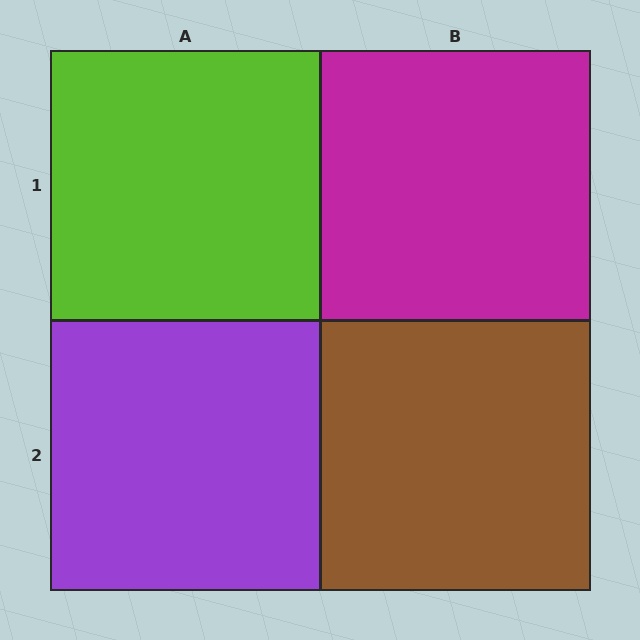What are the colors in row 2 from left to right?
Purple, brown.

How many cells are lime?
1 cell is lime.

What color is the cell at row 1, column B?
Magenta.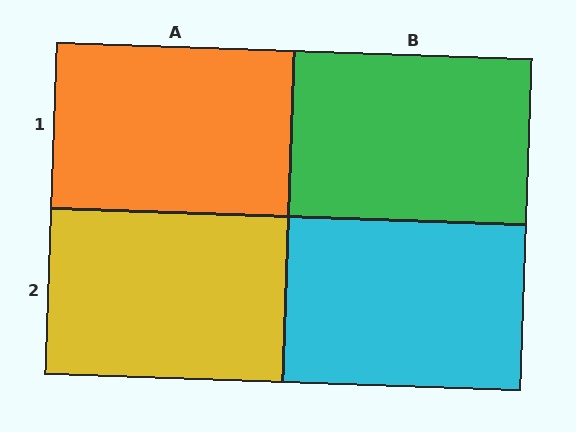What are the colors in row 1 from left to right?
Orange, green.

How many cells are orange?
1 cell is orange.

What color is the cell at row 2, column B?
Cyan.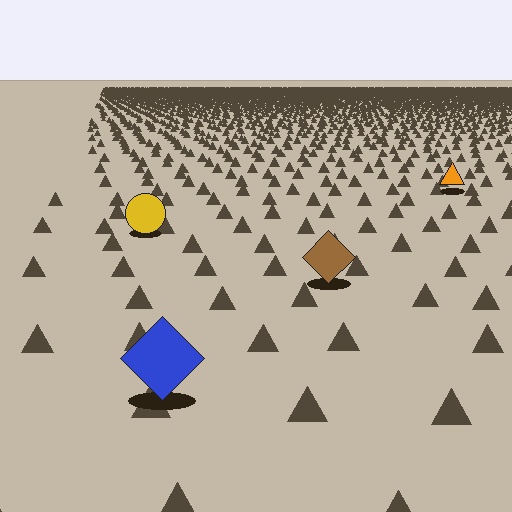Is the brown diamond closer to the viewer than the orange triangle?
Yes. The brown diamond is closer — you can tell from the texture gradient: the ground texture is coarser near it.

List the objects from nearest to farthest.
From nearest to farthest: the blue diamond, the brown diamond, the yellow circle, the orange triangle.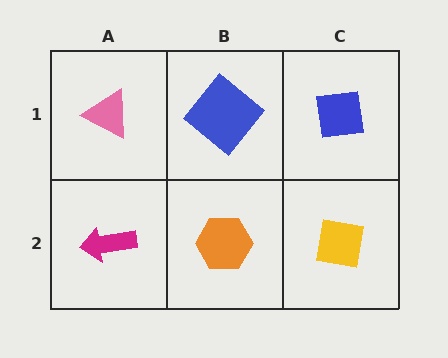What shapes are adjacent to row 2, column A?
A pink triangle (row 1, column A), an orange hexagon (row 2, column B).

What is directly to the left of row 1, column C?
A blue diamond.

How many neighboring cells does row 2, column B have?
3.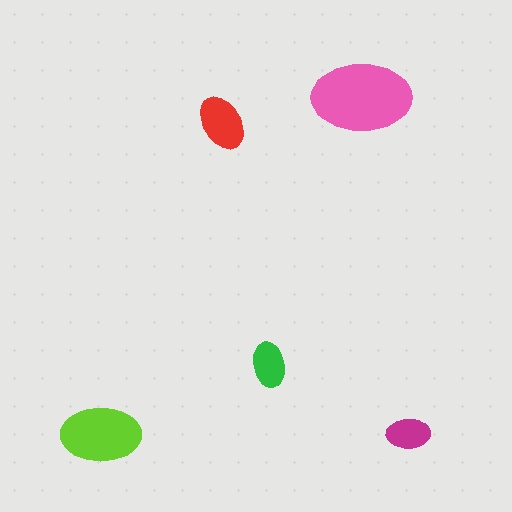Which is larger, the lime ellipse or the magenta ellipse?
The lime one.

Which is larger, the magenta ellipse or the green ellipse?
The green one.